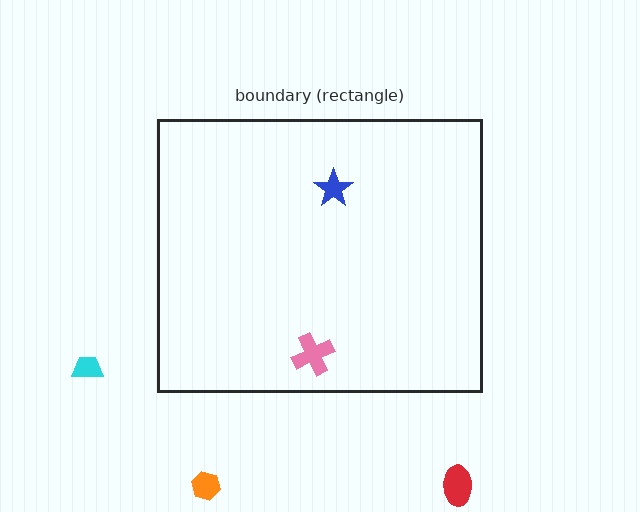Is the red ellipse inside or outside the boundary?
Outside.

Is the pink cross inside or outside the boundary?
Inside.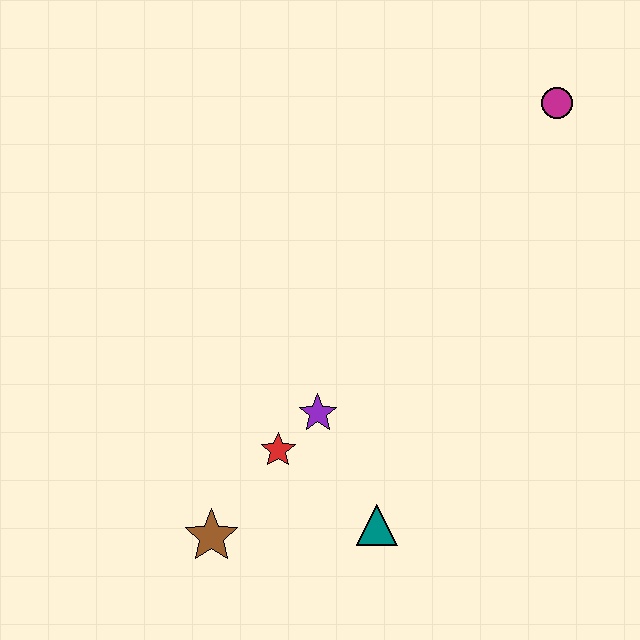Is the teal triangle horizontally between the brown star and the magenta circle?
Yes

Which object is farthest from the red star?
The magenta circle is farthest from the red star.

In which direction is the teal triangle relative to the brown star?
The teal triangle is to the right of the brown star.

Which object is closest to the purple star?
The red star is closest to the purple star.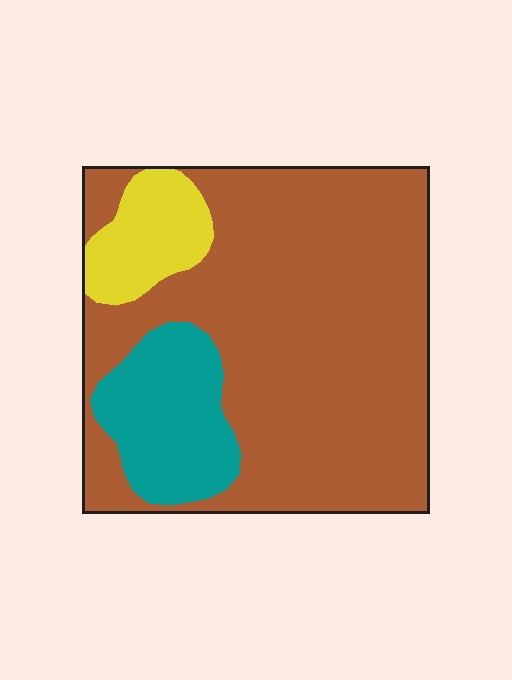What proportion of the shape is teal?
Teal takes up about one sixth (1/6) of the shape.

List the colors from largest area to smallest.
From largest to smallest: brown, teal, yellow.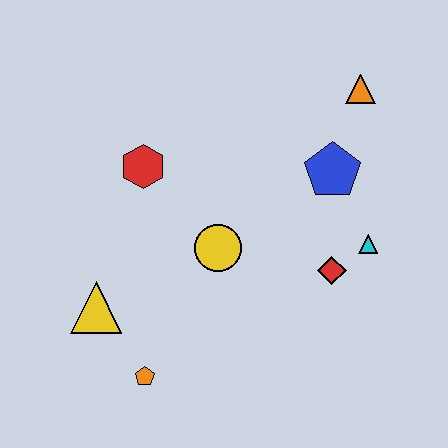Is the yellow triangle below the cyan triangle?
Yes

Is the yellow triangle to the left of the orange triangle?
Yes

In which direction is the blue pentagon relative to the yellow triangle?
The blue pentagon is to the right of the yellow triangle.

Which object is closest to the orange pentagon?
The yellow triangle is closest to the orange pentagon.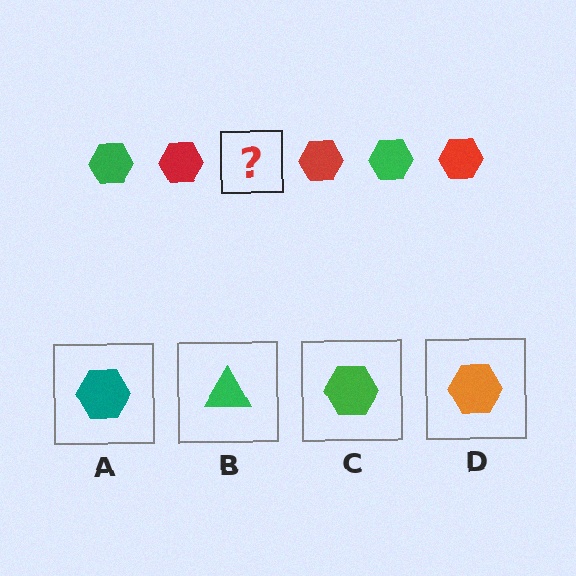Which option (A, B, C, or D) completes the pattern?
C.